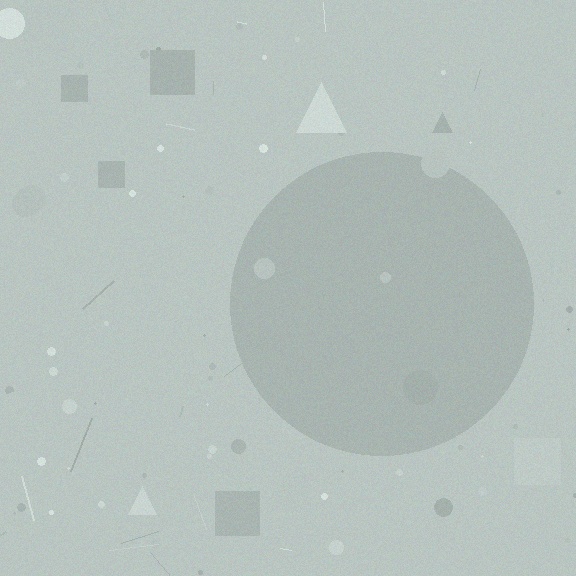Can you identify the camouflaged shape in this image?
The camouflaged shape is a circle.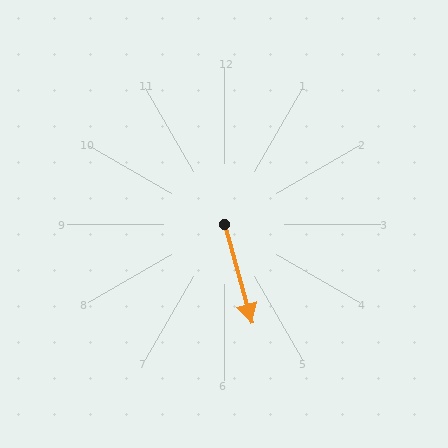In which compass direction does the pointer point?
South.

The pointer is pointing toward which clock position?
Roughly 5 o'clock.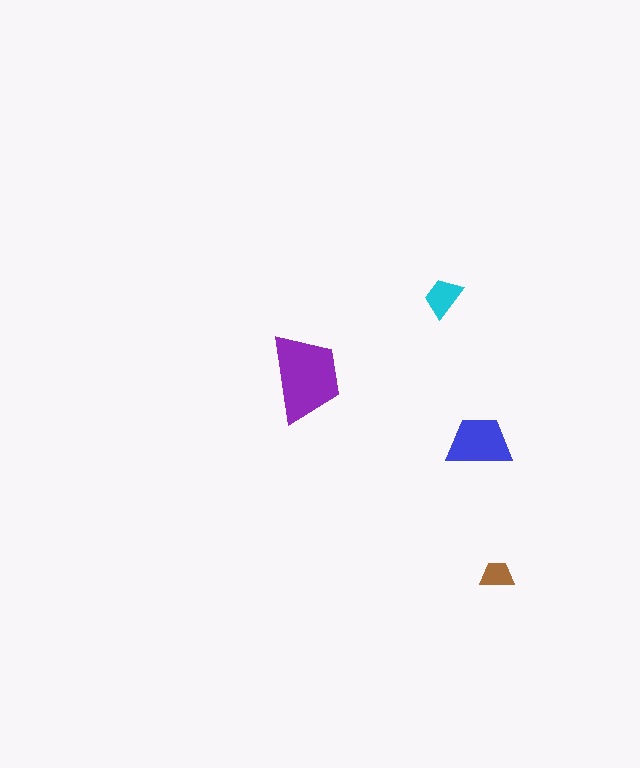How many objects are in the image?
There are 4 objects in the image.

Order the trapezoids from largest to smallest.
the purple one, the blue one, the cyan one, the brown one.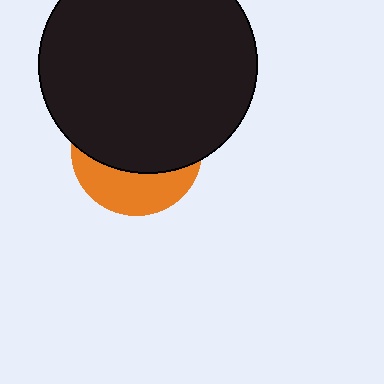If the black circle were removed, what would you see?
You would see the complete orange circle.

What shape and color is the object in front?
The object in front is a black circle.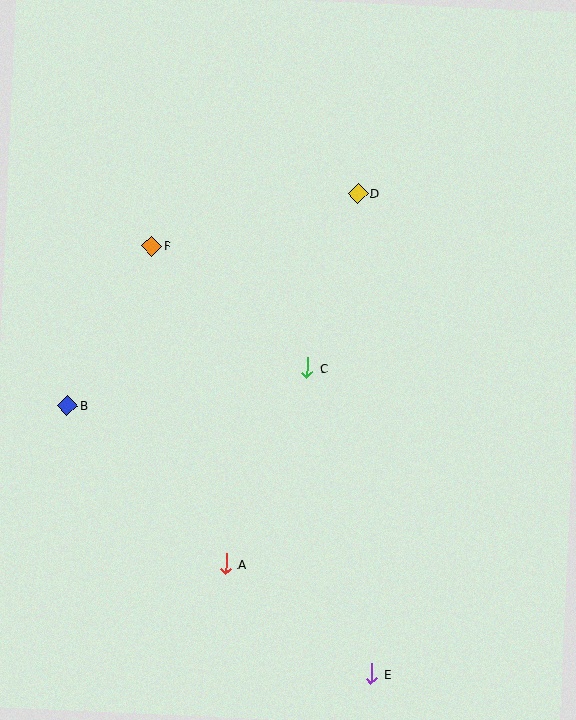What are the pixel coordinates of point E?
Point E is at (372, 674).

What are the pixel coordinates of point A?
Point A is at (226, 564).